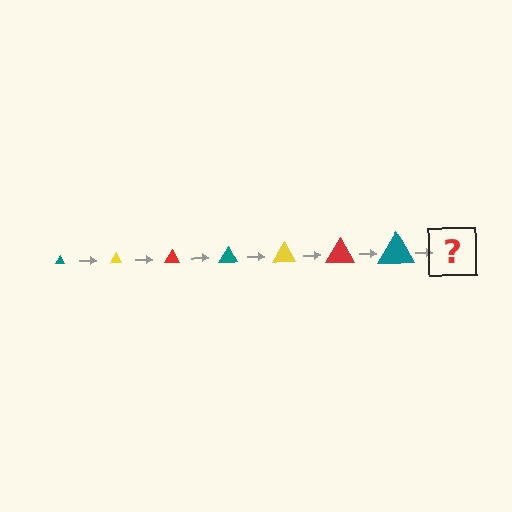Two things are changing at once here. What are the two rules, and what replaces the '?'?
The two rules are that the triangle grows larger each step and the color cycles through teal, yellow, and red. The '?' should be a yellow triangle, larger than the previous one.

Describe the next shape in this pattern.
It should be a yellow triangle, larger than the previous one.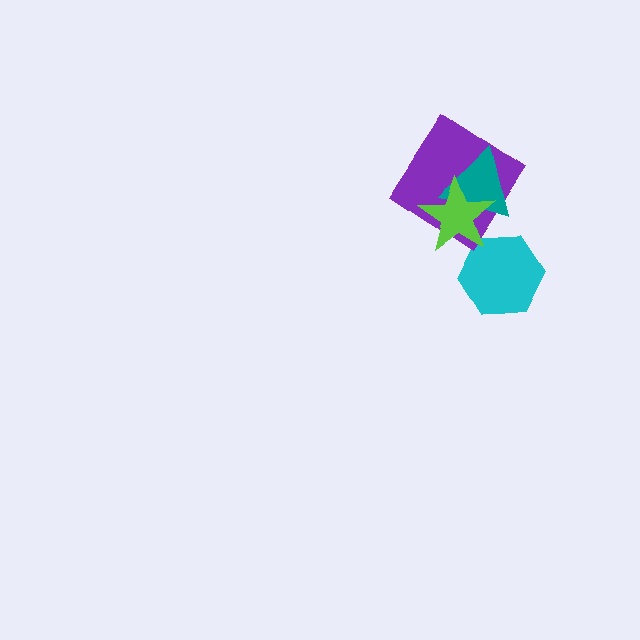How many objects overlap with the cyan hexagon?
1 object overlaps with the cyan hexagon.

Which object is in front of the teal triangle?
The lime star is in front of the teal triangle.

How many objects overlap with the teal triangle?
2 objects overlap with the teal triangle.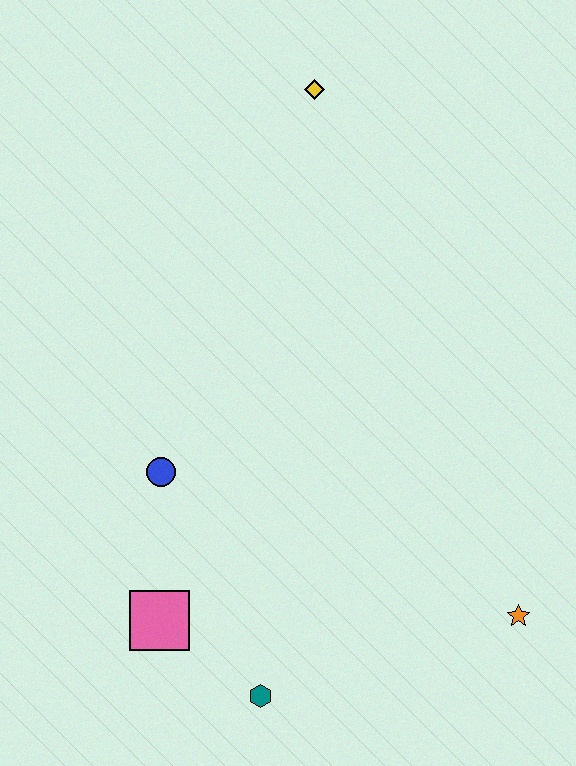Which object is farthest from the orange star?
The yellow diamond is farthest from the orange star.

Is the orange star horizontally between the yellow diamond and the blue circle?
No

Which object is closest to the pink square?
The teal hexagon is closest to the pink square.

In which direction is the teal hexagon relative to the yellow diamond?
The teal hexagon is below the yellow diamond.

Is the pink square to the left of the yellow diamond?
Yes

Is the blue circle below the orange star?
No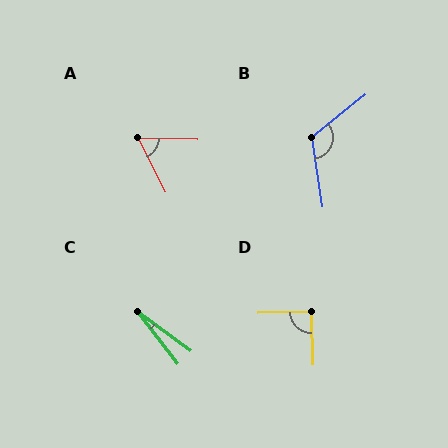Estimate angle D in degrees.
Approximately 90 degrees.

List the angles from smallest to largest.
C (16°), A (62°), D (90°), B (120°).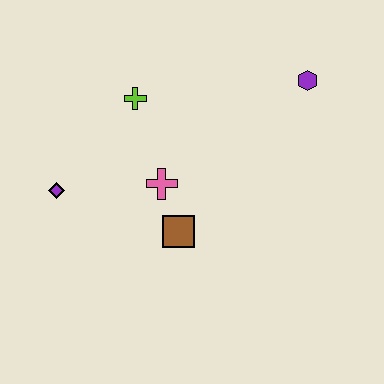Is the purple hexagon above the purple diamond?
Yes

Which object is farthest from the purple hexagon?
The purple diamond is farthest from the purple hexagon.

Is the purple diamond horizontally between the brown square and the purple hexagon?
No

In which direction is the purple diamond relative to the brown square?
The purple diamond is to the left of the brown square.